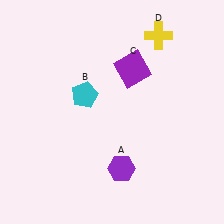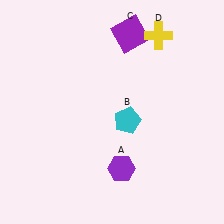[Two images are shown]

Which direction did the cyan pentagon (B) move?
The cyan pentagon (B) moved right.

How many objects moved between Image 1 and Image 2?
2 objects moved between the two images.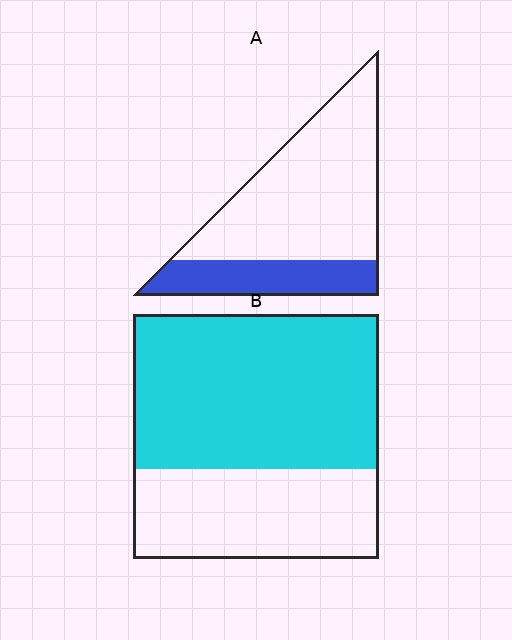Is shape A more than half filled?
No.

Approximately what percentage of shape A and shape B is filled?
A is approximately 25% and B is approximately 65%.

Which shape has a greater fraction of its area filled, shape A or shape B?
Shape B.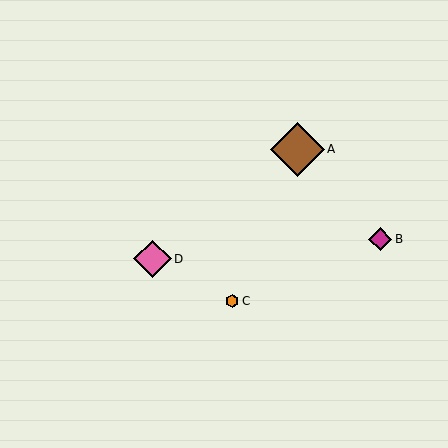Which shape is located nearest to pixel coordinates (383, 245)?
The magenta diamond (labeled B) at (380, 239) is nearest to that location.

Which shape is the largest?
The brown diamond (labeled A) is the largest.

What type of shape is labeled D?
Shape D is a pink diamond.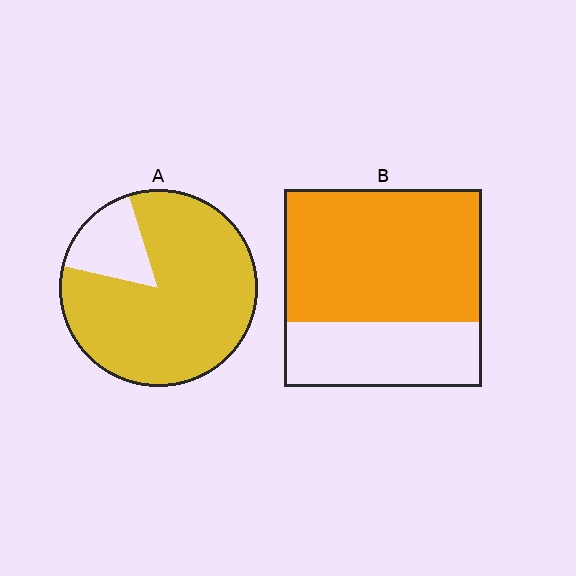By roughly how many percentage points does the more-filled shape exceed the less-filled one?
By roughly 15 percentage points (A over B).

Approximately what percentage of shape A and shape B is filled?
A is approximately 85% and B is approximately 65%.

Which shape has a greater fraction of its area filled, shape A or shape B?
Shape A.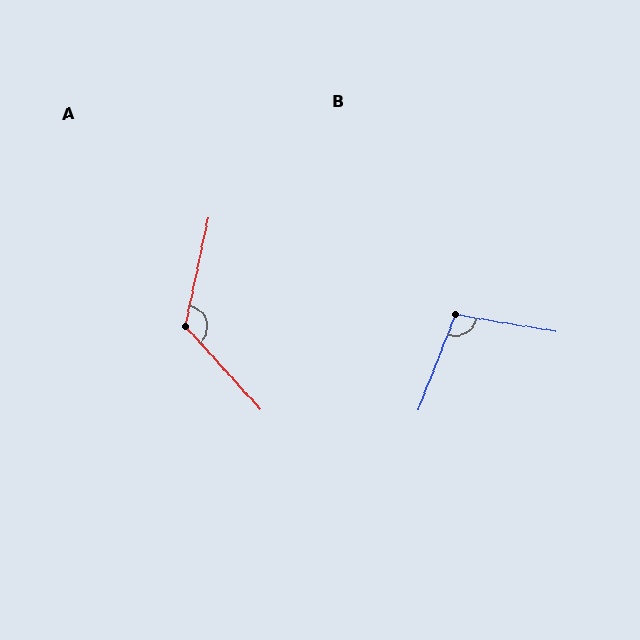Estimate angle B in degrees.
Approximately 101 degrees.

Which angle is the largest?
A, at approximately 126 degrees.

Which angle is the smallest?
B, at approximately 101 degrees.